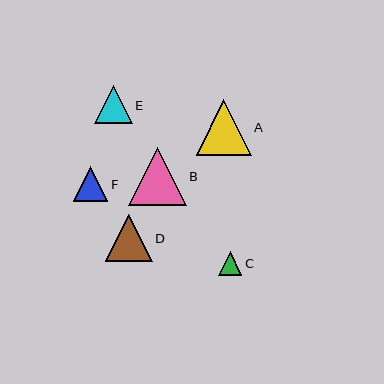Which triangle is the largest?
Triangle B is the largest with a size of approximately 58 pixels.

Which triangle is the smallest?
Triangle C is the smallest with a size of approximately 23 pixels.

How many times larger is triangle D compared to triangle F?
Triangle D is approximately 1.4 times the size of triangle F.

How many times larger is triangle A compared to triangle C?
Triangle A is approximately 2.4 times the size of triangle C.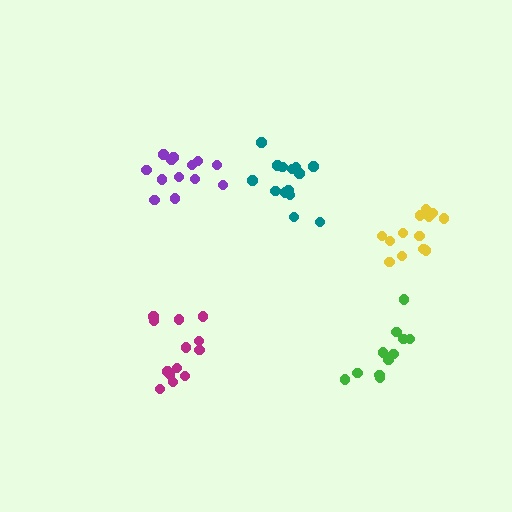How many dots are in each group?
Group 1: 13 dots, Group 2: 13 dots, Group 3: 11 dots, Group 4: 14 dots, Group 5: 13 dots (64 total).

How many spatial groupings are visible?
There are 5 spatial groupings.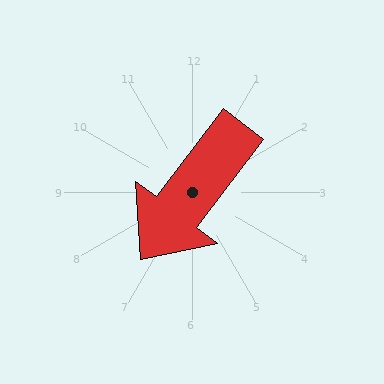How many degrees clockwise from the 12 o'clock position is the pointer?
Approximately 217 degrees.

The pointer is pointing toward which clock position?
Roughly 7 o'clock.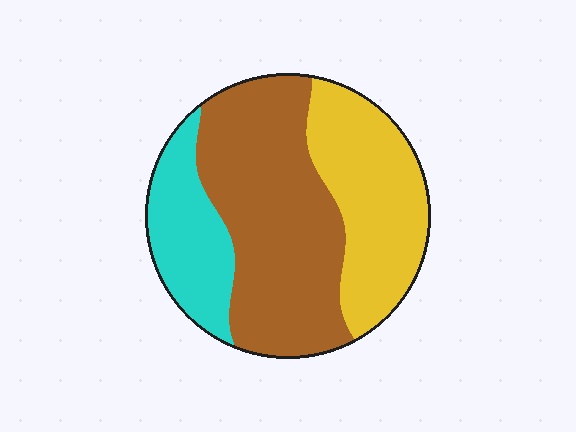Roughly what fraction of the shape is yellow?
Yellow covers roughly 30% of the shape.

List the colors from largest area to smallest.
From largest to smallest: brown, yellow, cyan.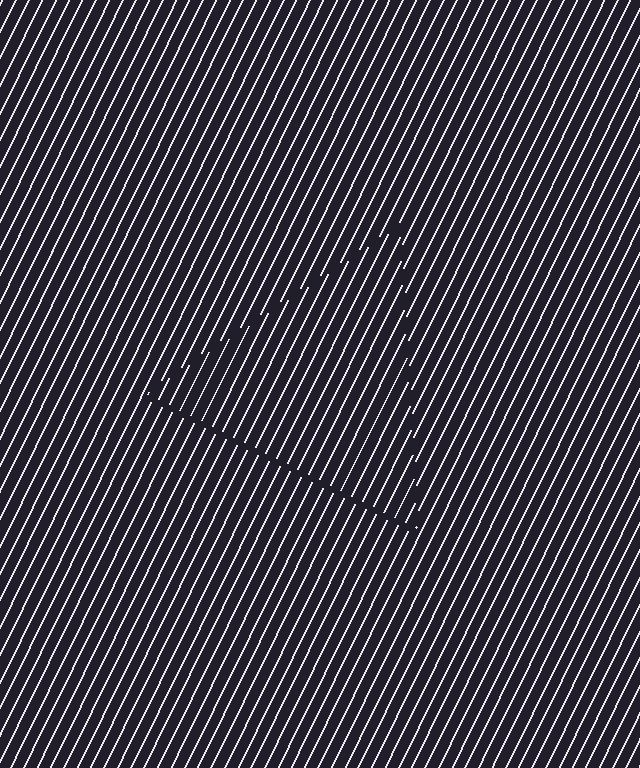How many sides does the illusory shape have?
3 sides — the line-ends trace a triangle.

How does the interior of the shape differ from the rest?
The interior of the shape contains the same grating, shifted by half a period — the contour is defined by the phase discontinuity where line-ends from the inner and outer gratings abut.